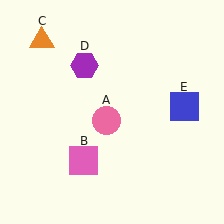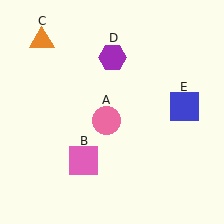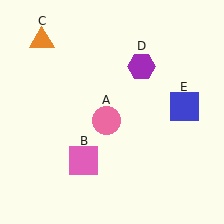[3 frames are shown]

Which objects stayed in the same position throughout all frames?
Pink circle (object A) and pink square (object B) and orange triangle (object C) and blue square (object E) remained stationary.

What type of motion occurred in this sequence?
The purple hexagon (object D) rotated clockwise around the center of the scene.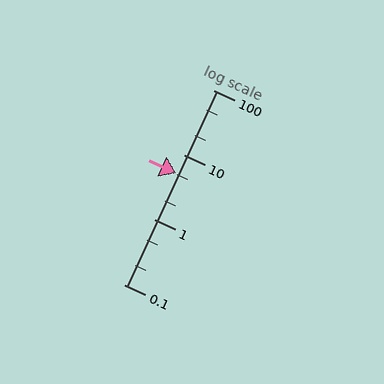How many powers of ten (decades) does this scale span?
The scale spans 3 decades, from 0.1 to 100.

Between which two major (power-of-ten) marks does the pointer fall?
The pointer is between 1 and 10.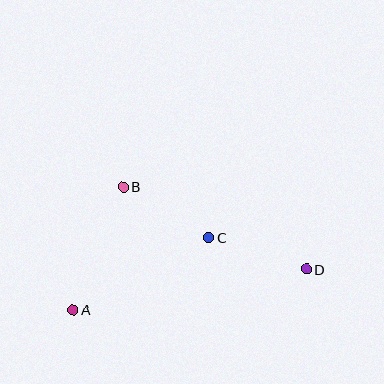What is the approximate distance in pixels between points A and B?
The distance between A and B is approximately 133 pixels.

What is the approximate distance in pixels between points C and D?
The distance between C and D is approximately 102 pixels.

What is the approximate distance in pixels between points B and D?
The distance between B and D is approximately 201 pixels.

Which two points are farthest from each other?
Points A and D are farthest from each other.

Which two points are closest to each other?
Points B and C are closest to each other.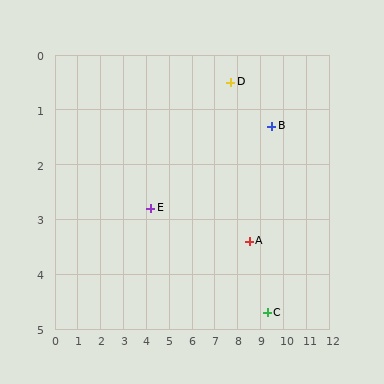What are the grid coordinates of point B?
Point B is at approximately (9.5, 1.3).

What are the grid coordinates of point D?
Point D is at approximately (7.7, 0.5).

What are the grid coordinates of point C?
Point C is at approximately (9.3, 4.7).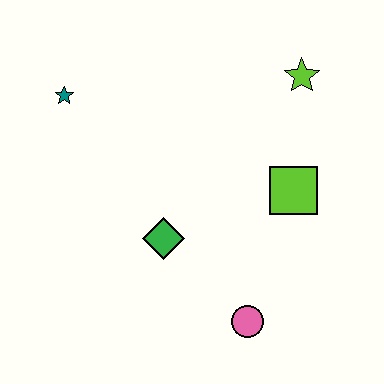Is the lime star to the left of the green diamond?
No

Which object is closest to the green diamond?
The pink circle is closest to the green diamond.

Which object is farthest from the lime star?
The pink circle is farthest from the lime star.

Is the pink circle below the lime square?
Yes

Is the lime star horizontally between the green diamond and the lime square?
No